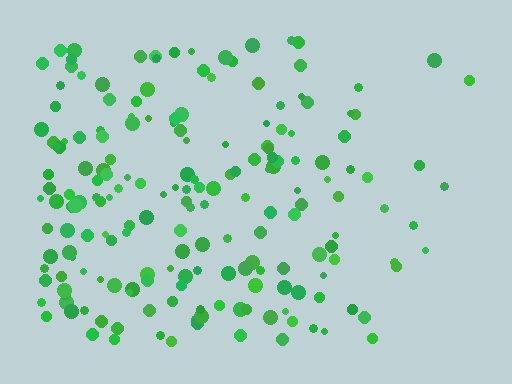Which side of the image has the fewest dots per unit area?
The right.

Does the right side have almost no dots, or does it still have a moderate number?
Still a moderate number, just noticeably fewer than the left.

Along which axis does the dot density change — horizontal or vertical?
Horizontal.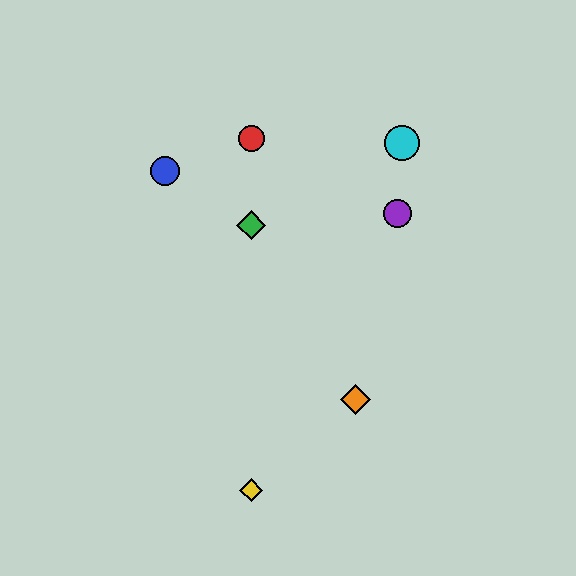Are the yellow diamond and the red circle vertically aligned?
Yes, both are at x≈251.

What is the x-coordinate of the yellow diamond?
The yellow diamond is at x≈251.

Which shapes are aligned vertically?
The red circle, the green diamond, the yellow diamond are aligned vertically.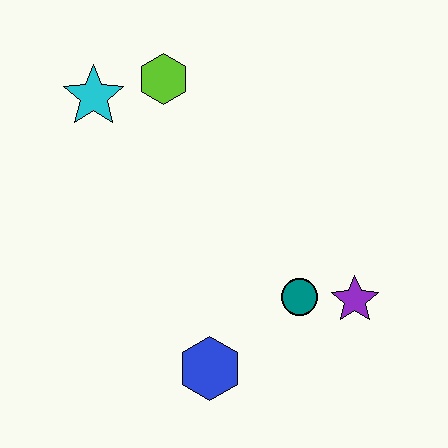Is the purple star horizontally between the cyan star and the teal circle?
No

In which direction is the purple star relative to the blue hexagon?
The purple star is to the right of the blue hexagon.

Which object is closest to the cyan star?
The lime hexagon is closest to the cyan star.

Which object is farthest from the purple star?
The cyan star is farthest from the purple star.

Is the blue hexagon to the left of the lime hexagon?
No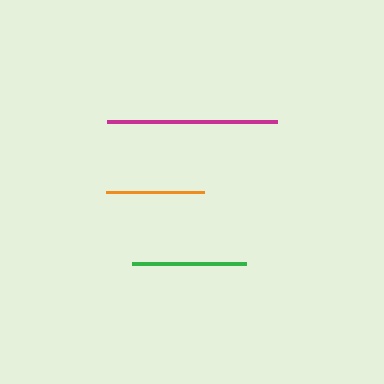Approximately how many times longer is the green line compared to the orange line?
The green line is approximately 1.2 times the length of the orange line.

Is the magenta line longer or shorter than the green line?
The magenta line is longer than the green line.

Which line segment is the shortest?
The orange line is the shortest at approximately 98 pixels.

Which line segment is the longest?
The magenta line is the longest at approximately 169 pixels.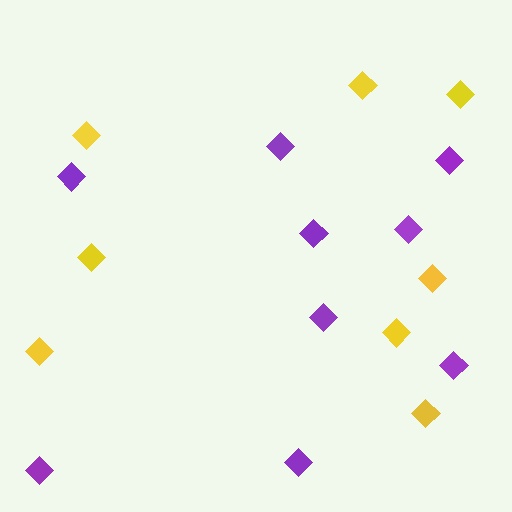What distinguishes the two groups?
There are 2 groups: one group of purple diamonds (9) and one group of yellow diamonds (8).